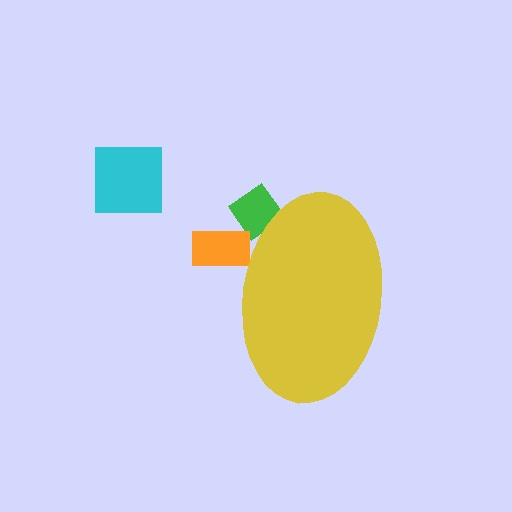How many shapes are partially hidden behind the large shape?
2 shapes are partially hidden.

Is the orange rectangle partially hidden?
Yes, the orange rectangle is partially hidden behind the yellow ellipse.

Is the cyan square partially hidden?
No, the cyan square is fully visible.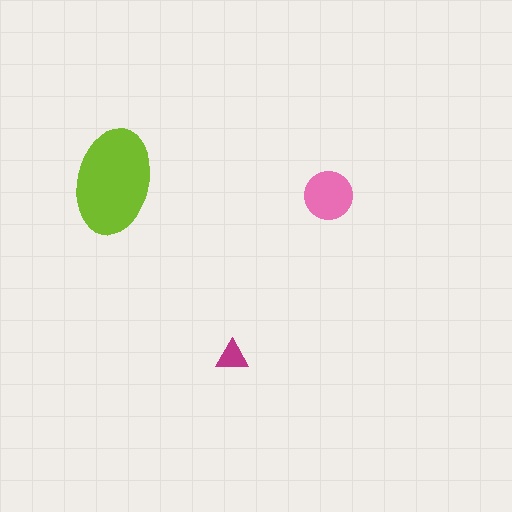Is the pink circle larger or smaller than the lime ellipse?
Smaller.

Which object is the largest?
The lime ellipse.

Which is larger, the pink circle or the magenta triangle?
The pink circle.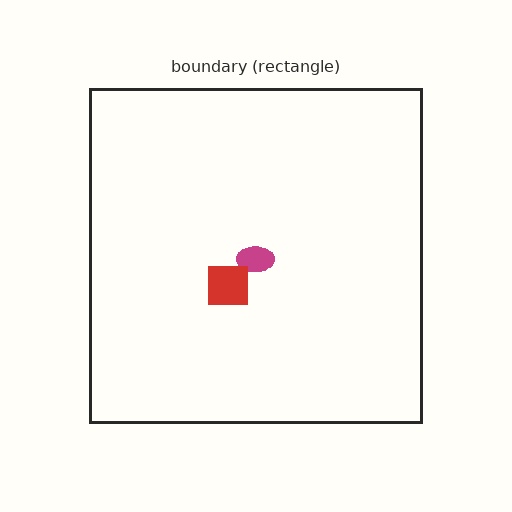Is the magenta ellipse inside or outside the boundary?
Inside.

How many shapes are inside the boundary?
2 inside, 0 outside.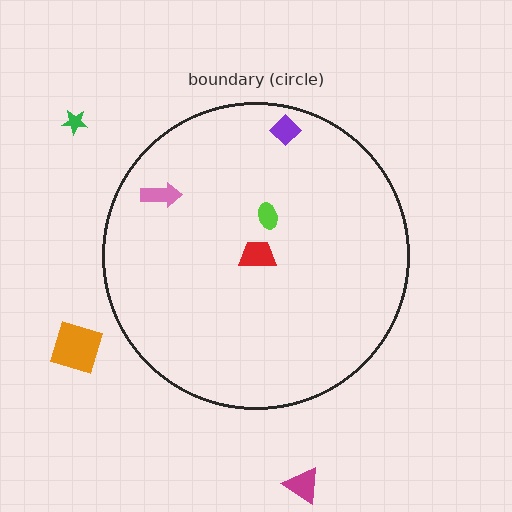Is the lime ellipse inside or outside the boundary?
Inside.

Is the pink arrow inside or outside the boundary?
Inside.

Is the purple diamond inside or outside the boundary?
Inside.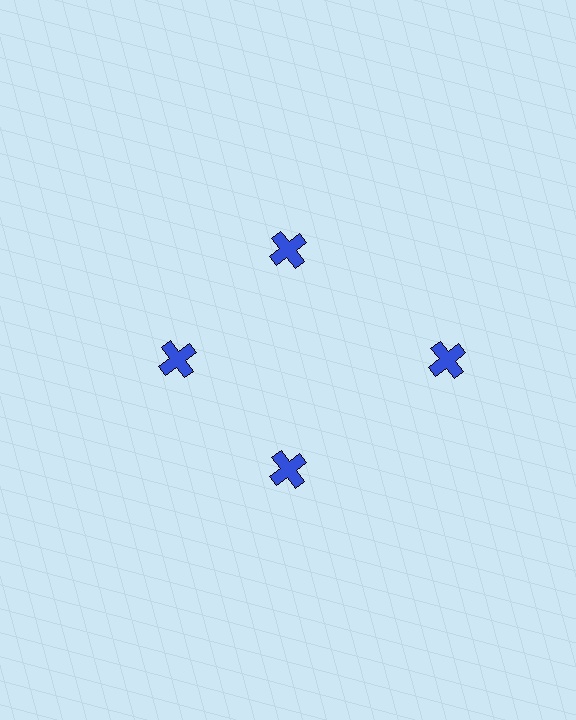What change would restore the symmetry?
The symmetry would be restored by moving it inward, back onto the ring so that all 4 crosses sit at equal angles and equal distance from the center.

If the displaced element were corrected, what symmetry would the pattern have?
It would have 4-fold rotational symmetry — the pattern would map onto itself every 90 degrees.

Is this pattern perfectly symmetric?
No. The 4 blue crosses are arranged in a ring, but one element near the 3 o'clock position is pushed outward from the center, breaking the 4-fold rotational symmetry.